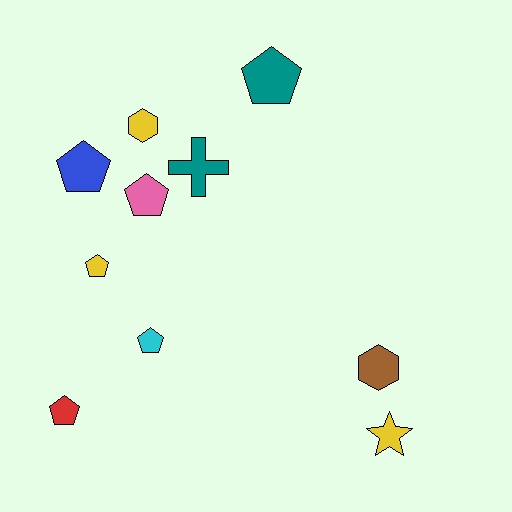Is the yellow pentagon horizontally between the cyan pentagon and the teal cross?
No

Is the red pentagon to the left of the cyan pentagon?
Yes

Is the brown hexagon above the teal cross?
No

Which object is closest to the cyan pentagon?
The yellow pentagon is closest to the cyan pentagon.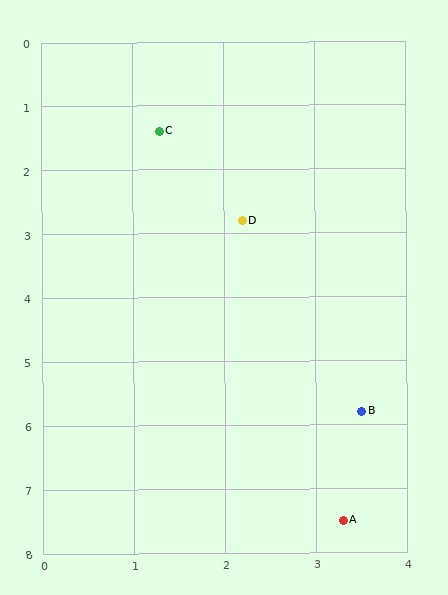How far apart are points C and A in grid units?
Points C and A are about 6.4 grid units apart.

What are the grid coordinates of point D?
Point D is at approximately (2.2, 2.8).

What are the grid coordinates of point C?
Point C is at approximately (1.3, 1.4).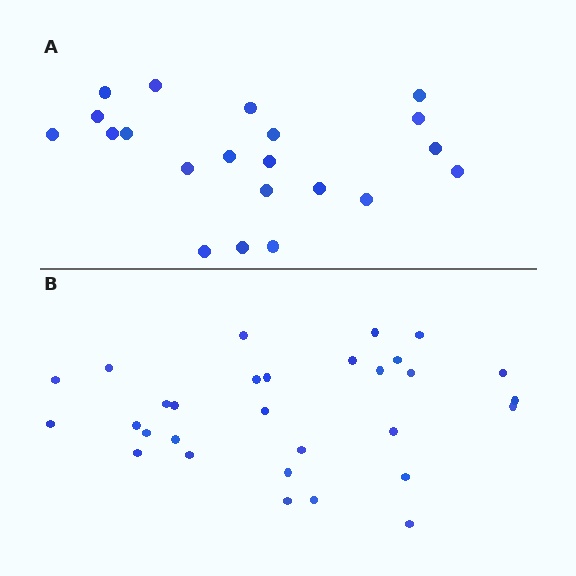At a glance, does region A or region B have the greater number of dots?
Region B (the bottom region) has more dots.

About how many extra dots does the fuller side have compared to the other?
Region B has roughly 8 or so more dots than region A.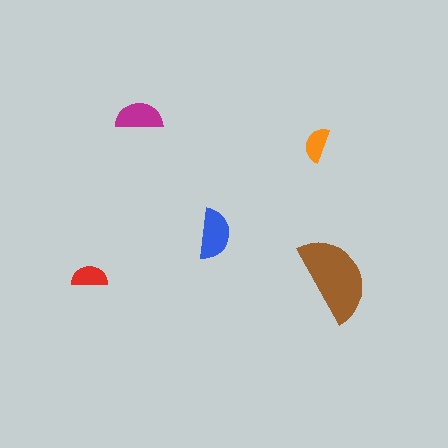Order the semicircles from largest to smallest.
the brown one, the blue one, the magenta one, the red one, the orange one.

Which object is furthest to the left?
The red semicircle is leftmost.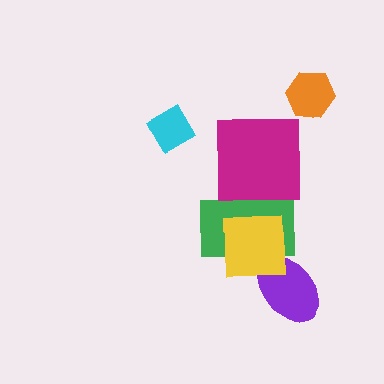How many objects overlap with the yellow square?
2 objects overlap with the yellow square.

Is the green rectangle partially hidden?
Yes, it is partially covered by another shape.